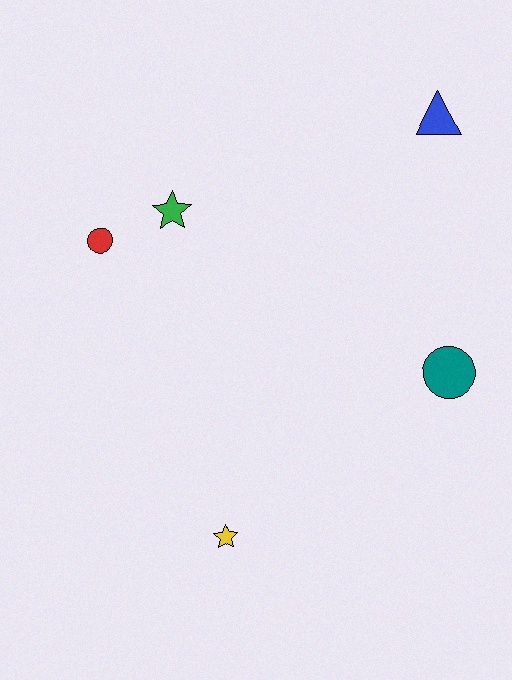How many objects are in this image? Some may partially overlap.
There are 5 objects.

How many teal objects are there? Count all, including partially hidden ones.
There is 1 teal object.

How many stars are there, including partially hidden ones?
There are 2 stars.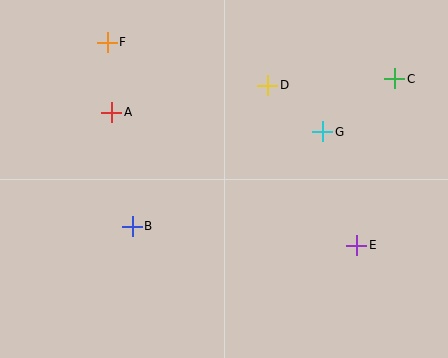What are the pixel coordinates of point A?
Point A is at (112, 112).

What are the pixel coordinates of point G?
Point G is at (323, 132).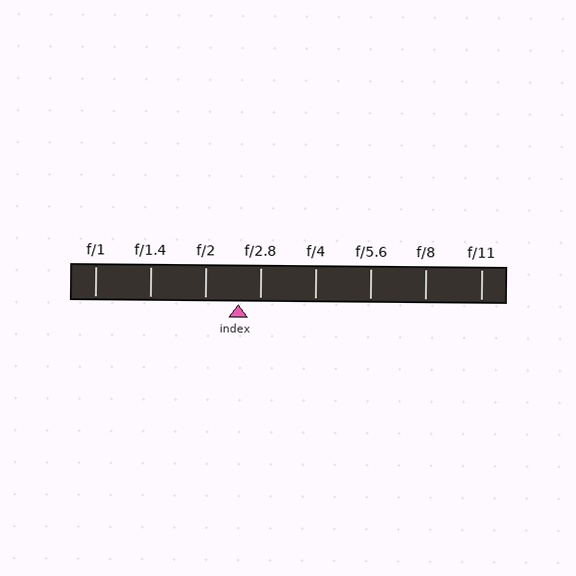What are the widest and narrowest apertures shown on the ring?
The widest aperture shown is f/1 and the narrowest is f/11.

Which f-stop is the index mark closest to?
The index mark is closest to f/2.8.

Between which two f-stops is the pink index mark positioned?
The index mark is between f/2 and f/2.8.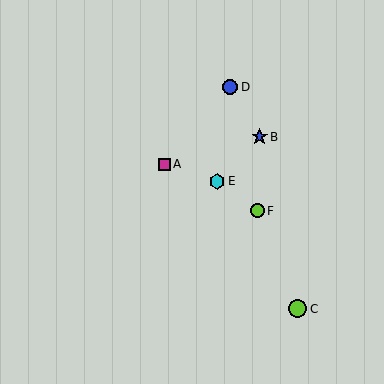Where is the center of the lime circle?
The center of the lime circle is at (298, 309).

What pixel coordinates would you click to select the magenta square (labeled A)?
Click at (164, 164) to select the magenta square A.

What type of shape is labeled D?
Shape D is a blue circle.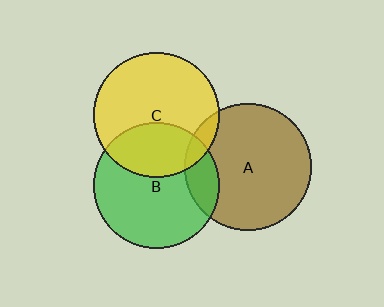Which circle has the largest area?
Circle A (brown).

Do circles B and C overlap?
Yes.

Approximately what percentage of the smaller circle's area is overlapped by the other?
Approximately 35%.